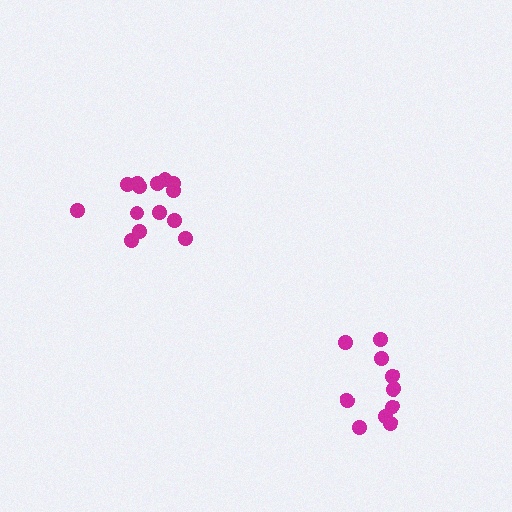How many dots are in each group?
Group 1: 14 dots, Group 2: 10 dots (24 total).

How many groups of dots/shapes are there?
There are 2 groups.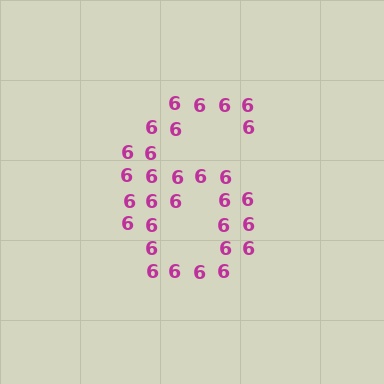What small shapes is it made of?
It is made of small digit 6's.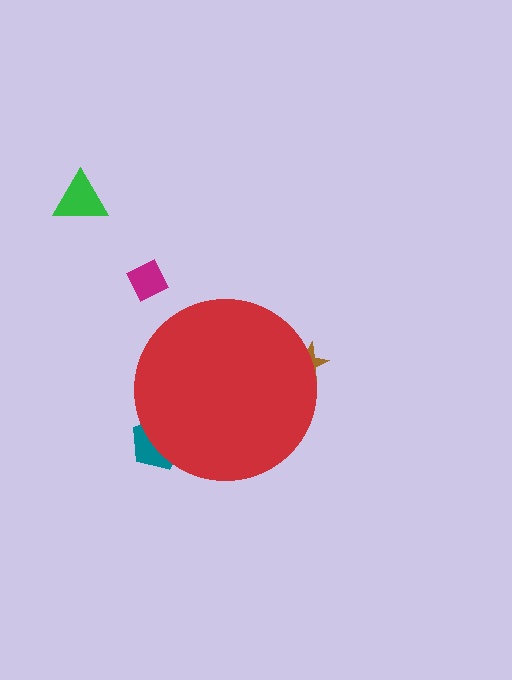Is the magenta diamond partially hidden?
No, the magenta diamond is fully visible.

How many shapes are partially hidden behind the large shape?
2 shapes are partially hidden.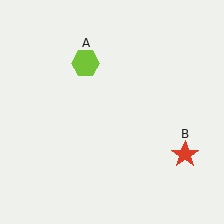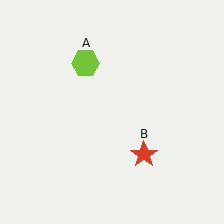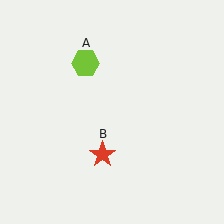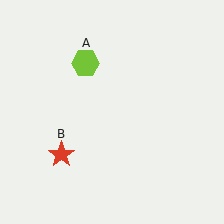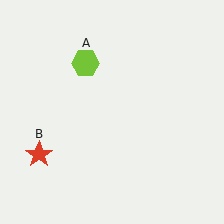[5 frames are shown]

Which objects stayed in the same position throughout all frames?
Lime hexagon (object A) remained stationary.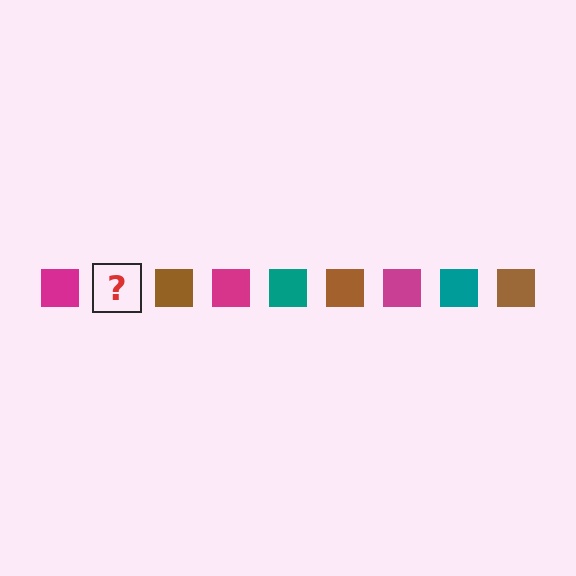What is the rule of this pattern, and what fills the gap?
The rule is that the pattern cycles through magenta, teal, brown squares. The gap should be filled with a teal square.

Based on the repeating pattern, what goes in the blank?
The blank should be a teal square.